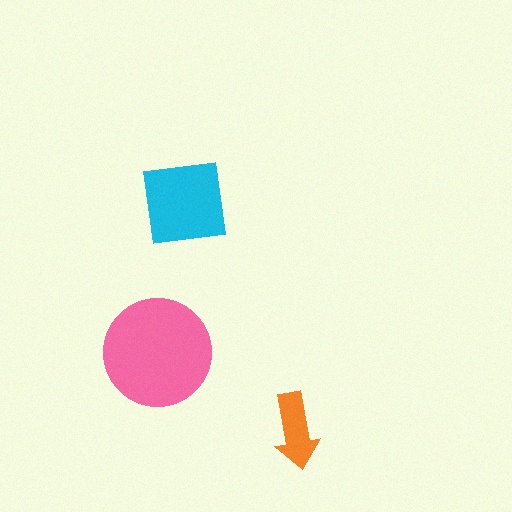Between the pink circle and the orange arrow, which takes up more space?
The pink circle.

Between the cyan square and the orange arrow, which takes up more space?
The cyan square.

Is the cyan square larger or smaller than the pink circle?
Smaller.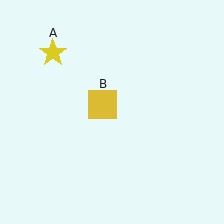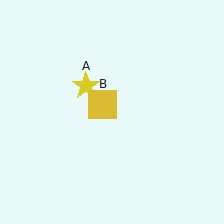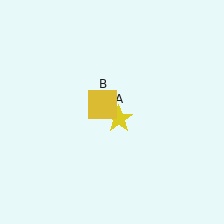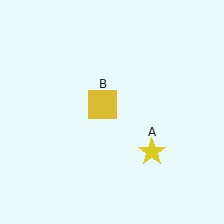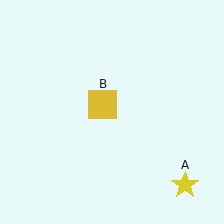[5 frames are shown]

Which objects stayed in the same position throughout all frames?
Yellow square (object B) remained stationary.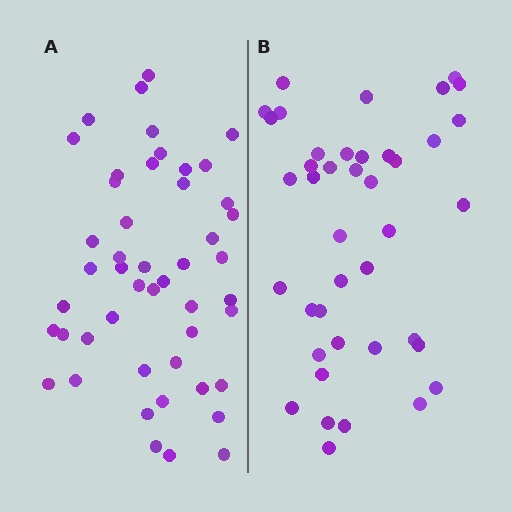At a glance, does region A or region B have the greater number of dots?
Region A (the left region) has more dots.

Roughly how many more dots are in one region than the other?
Region A has roughly 8 or so more dots than region B.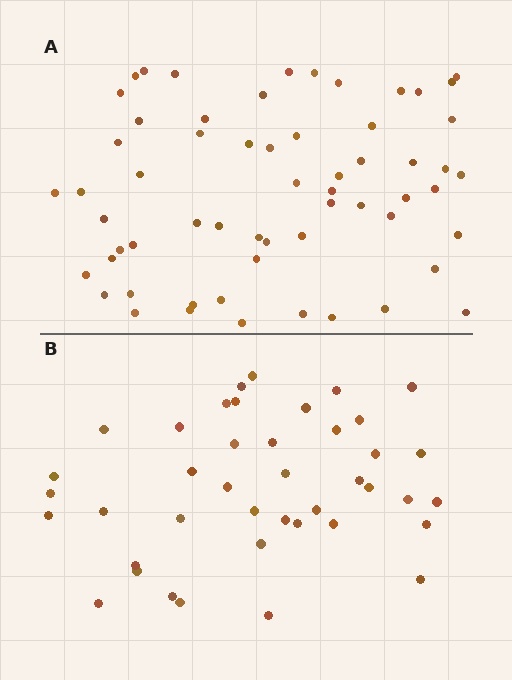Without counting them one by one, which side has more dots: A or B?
Region A (the top region) has more dots.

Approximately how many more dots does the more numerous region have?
Region A has approximately 20 more dots than region B.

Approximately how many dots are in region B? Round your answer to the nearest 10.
About 40 dots. (The exact count is 41, which rounds to 40.)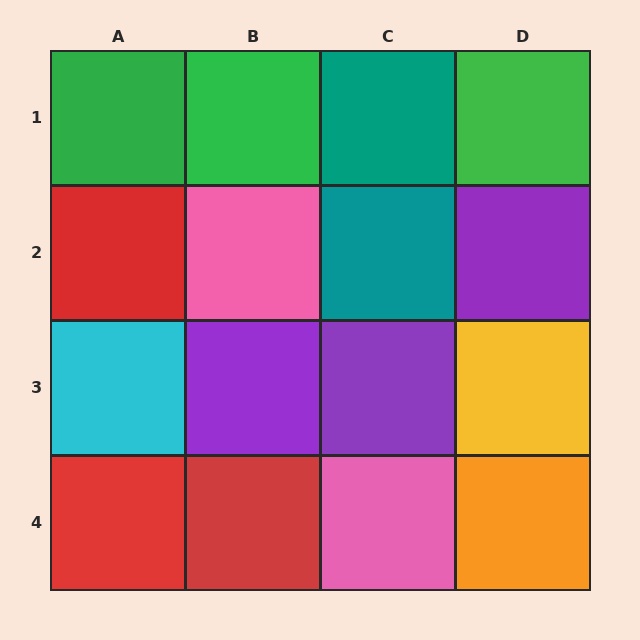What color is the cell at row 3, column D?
Yellow.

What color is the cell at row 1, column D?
Green.